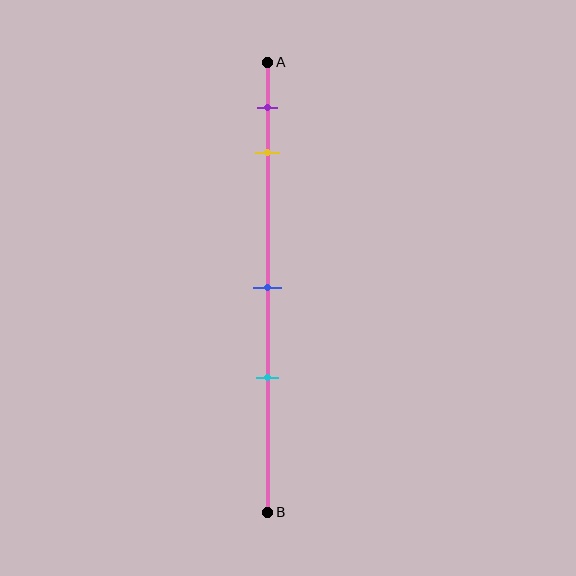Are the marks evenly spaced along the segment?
No, the marks are not evenly spaced.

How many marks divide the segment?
There are 4 marks dividing the segment.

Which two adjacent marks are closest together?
The purple and yellow marks are the closest adjacent pair.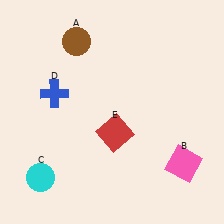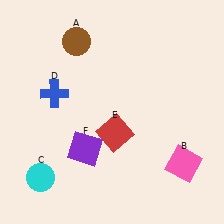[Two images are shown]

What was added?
A purple square (F) was added in Image 2.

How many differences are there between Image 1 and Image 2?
There is 1 difference between the two images.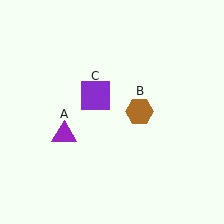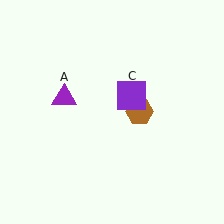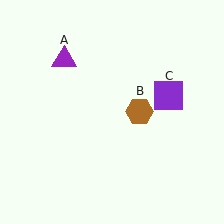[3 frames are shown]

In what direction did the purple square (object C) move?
The purple square (object C) moved right.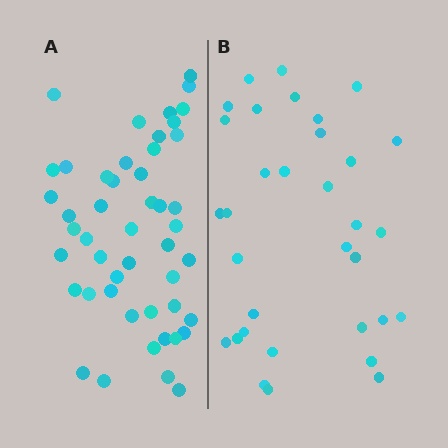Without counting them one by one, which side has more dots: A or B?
Region A (the left region) has more dots.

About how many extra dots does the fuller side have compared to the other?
Region A has approximately 15 more dots than region B.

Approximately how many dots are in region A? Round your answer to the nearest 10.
About 50 dots. (The exact count is 48, which rounds to 50.)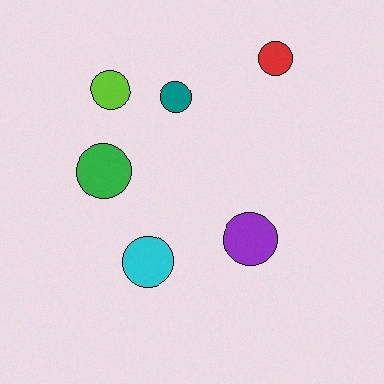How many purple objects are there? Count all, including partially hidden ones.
There is 1 purple object.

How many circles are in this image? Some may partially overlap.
There are 6 circles.